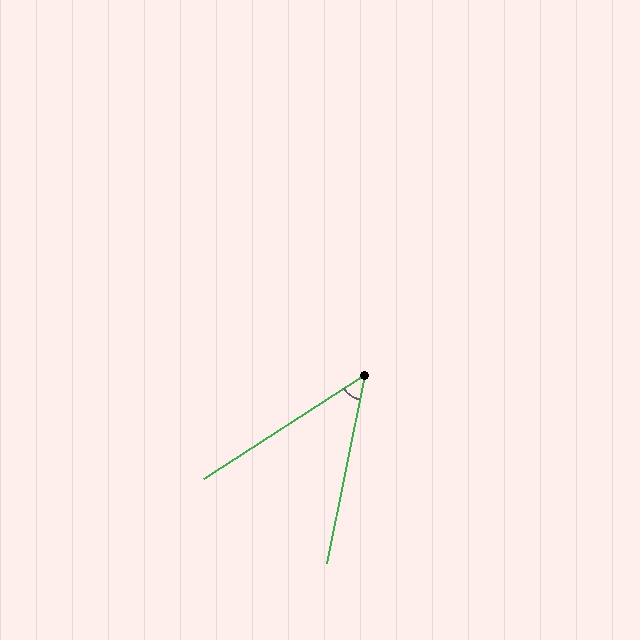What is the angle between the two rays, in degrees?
Approximately 46 degrees.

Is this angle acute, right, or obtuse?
It is acute.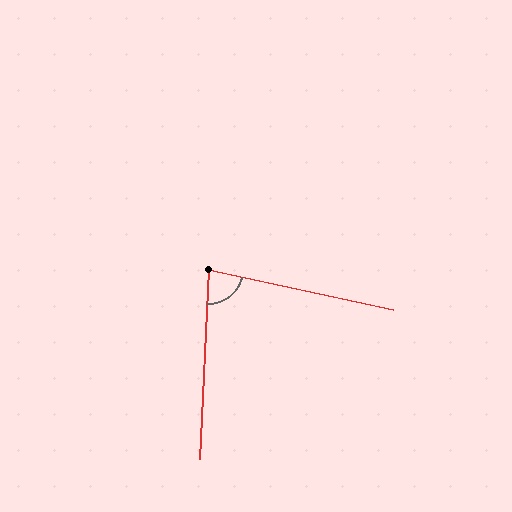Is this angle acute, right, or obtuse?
It is acute.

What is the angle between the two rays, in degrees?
Approximately 80 degrees.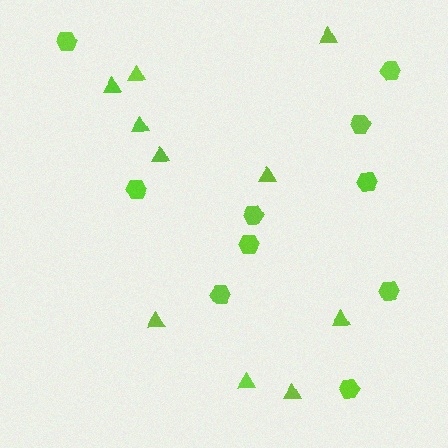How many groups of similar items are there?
There are 2 groups: one group of triangles (10) and one group of hexagons (10).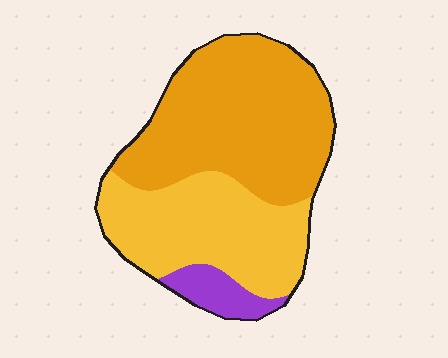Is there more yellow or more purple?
Yellow.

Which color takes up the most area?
Orange, at roughly 55%.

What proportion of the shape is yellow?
Yellow covers 39% of the shape.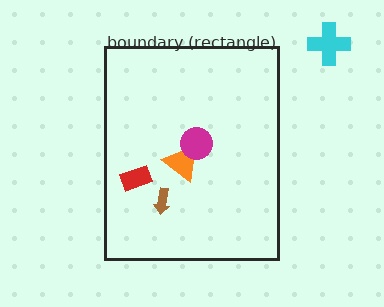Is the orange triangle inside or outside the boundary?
Inside.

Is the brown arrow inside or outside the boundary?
Inside.